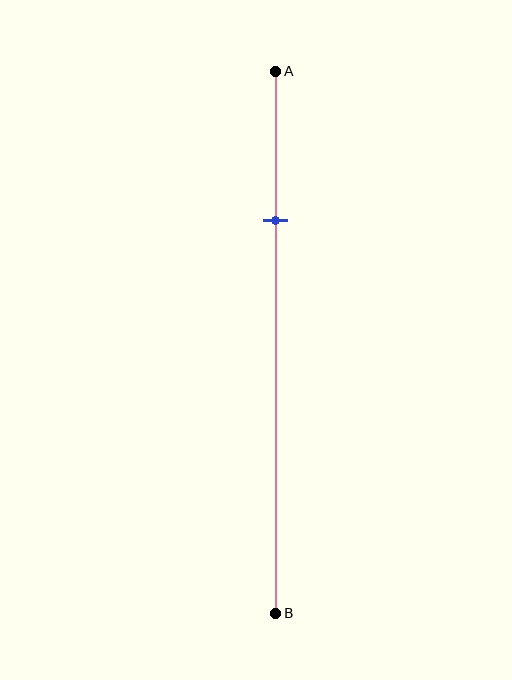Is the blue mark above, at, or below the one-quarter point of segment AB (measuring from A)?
The blue mark is approximately at the one-quarter point of segment AB.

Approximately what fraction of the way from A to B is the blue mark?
The blue mark is approximately 25% of the way from A to B.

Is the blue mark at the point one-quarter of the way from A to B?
Yes, the mark is approximately at the one-quarter point.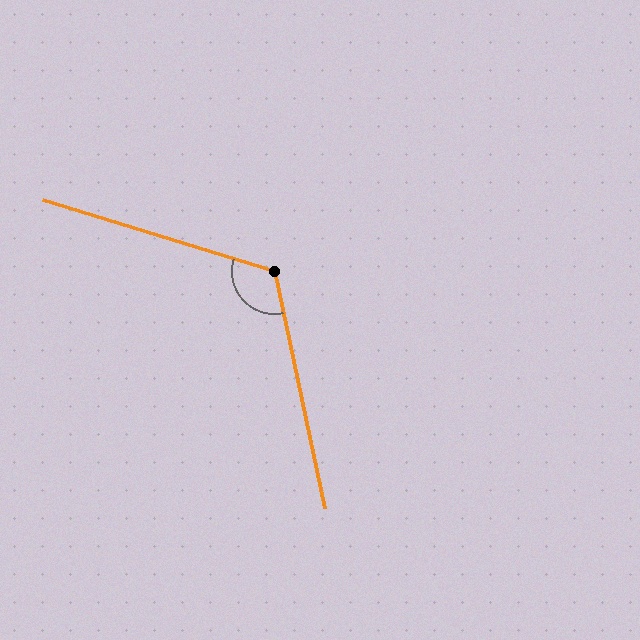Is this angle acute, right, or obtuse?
It is obtuse.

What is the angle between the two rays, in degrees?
Approximately 119 degrees.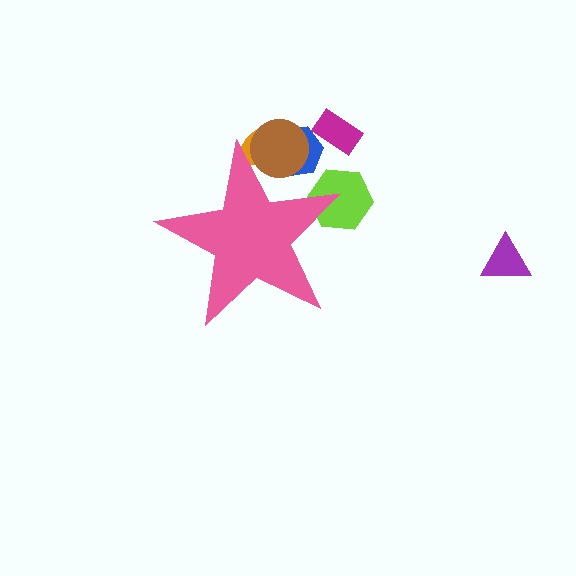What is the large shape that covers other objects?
A pink star.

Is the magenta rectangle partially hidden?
No, the magenta rectangle is fully visible.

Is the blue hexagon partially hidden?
Yes, the blue hexagon is partially hidden behind the pink star.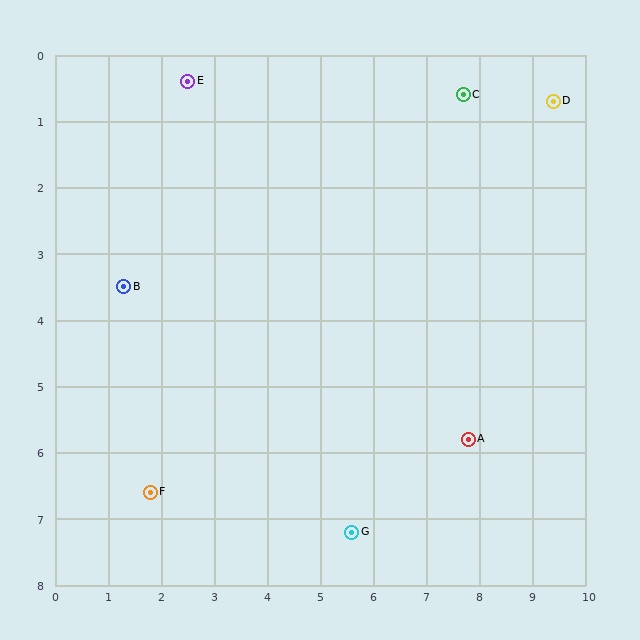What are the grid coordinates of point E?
Point E is at approximately (2.5, 0.4).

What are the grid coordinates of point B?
Point B is at approximately (1.3, 3.5).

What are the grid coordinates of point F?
Point F is at approximately (1.8, 6.6).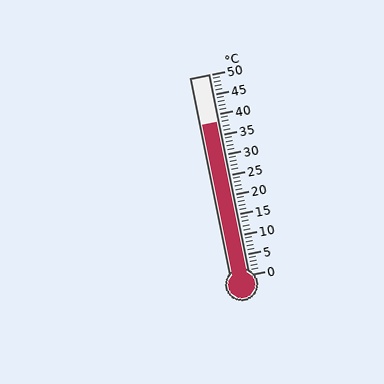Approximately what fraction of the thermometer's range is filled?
The thermometer is filled to approximately 75% of its range.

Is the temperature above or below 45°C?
The temperature is below 45°C.